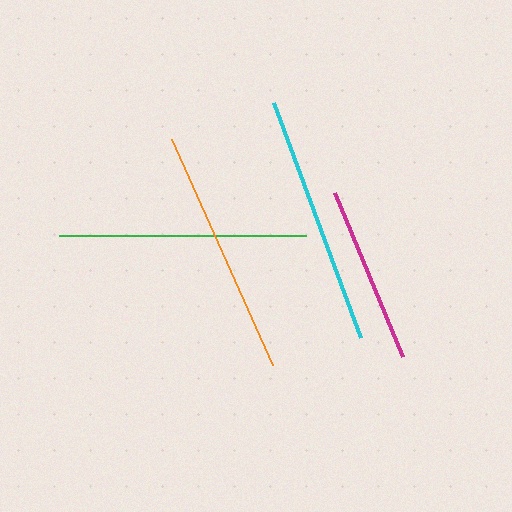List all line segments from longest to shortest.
From longest to shortest: cyan, orange, green, magenta.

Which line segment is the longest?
The cyan line is the longest at approximately 251 pixels.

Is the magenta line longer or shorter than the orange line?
The orange line is longer than the magenta line.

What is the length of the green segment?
The green segment is approximately 247 pixels long.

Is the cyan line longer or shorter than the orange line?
The cyan line is longer than the orange line.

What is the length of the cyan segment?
The cyan segment is approximately 251 pixels long.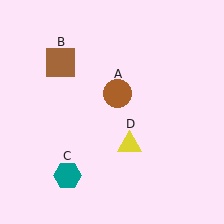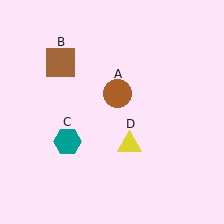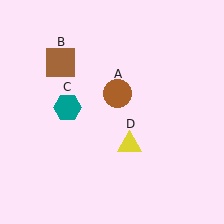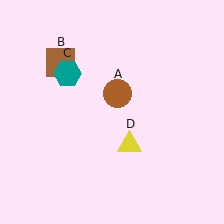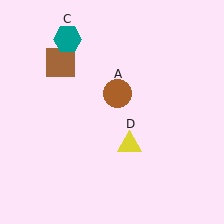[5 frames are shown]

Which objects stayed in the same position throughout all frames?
Brown circle (object A) and brown square (object B) and yellow triangle (object D) remained stationary.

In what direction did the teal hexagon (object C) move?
The teal hexagon (object C) moved up.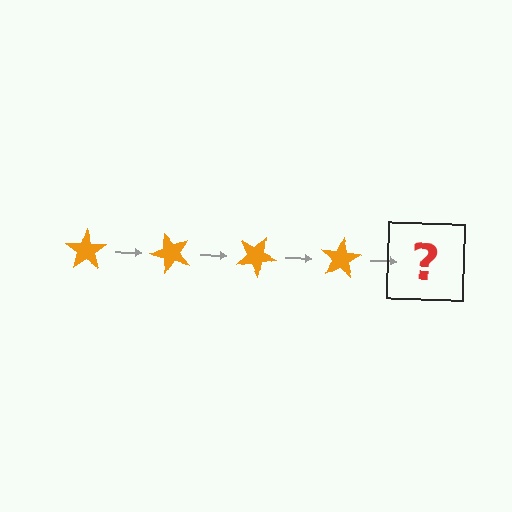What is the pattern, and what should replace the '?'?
The pattern is that the star rotates 50 degrees each step. The '?' should be an orange star rotated 200 degrees.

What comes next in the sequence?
The next element should be an orange star rotated 200 degrees.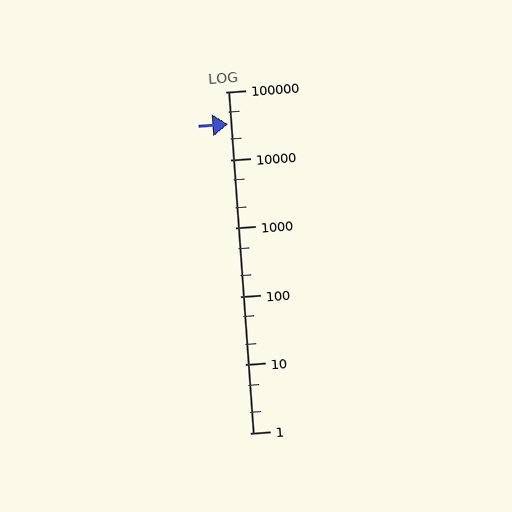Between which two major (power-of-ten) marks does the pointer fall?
The pointer is between 10000 and 100000.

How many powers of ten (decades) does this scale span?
The scale spans 5 decades, from 1 to 100000.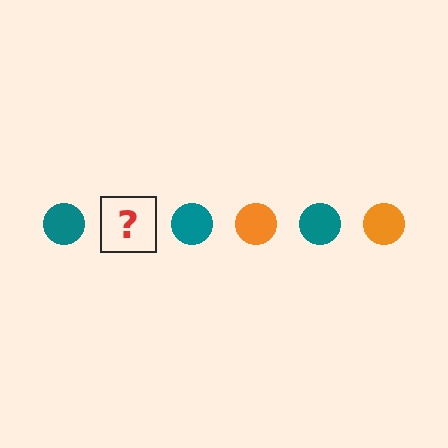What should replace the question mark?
The question mark should be replaced with an orange circle.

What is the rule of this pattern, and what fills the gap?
The rule is that the pattern cycles through teal, orange circles. The gap should be filled with an orange circle.